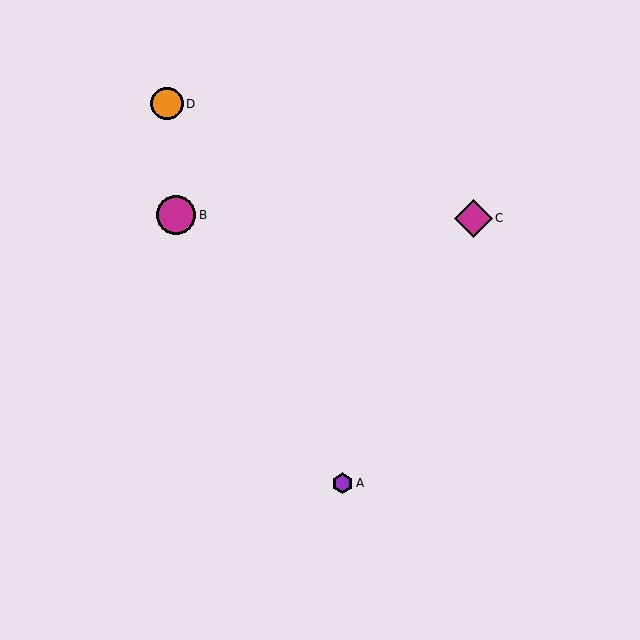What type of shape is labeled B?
Shape B is a magenta circle.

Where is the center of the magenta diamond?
The center of the magenta diamond is at (473, 218).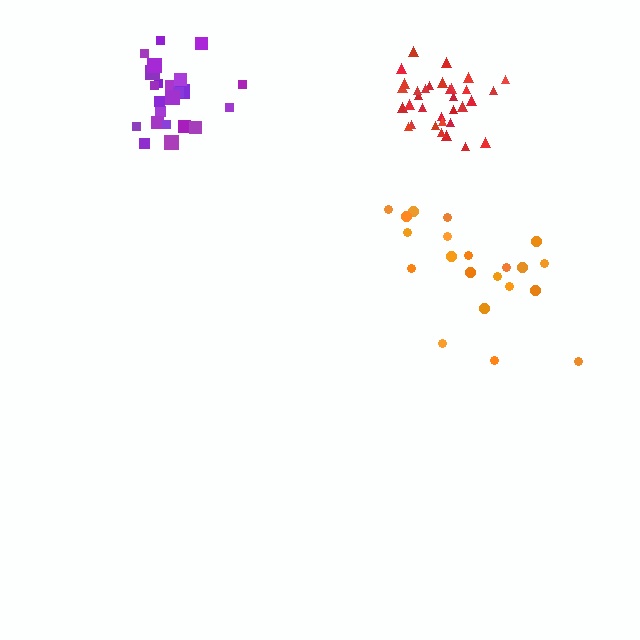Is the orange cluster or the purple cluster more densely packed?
Purple.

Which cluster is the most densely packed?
Red.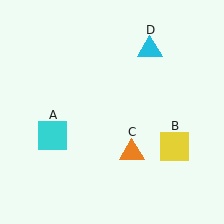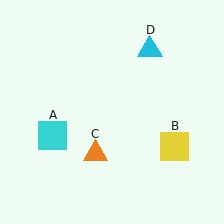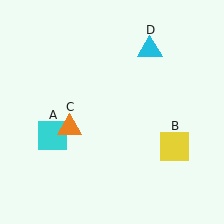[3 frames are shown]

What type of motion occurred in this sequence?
The orange triangle (object C) rotated clockwise around the center of the scene.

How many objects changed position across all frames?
1 object changed position: orange triangle (object C).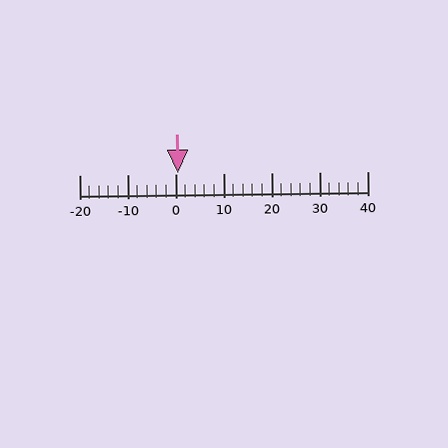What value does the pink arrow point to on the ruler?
The pink arrow points to approximately 0.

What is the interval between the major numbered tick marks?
The major tick marks are spaced 10 units apart.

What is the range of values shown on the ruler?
The ruler shows values from -20 to 40.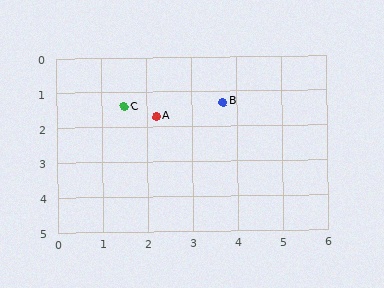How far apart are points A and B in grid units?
Points A and B are about 1.6 grid units apart.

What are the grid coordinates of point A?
Point A is at approximately (2.2, 1.7).